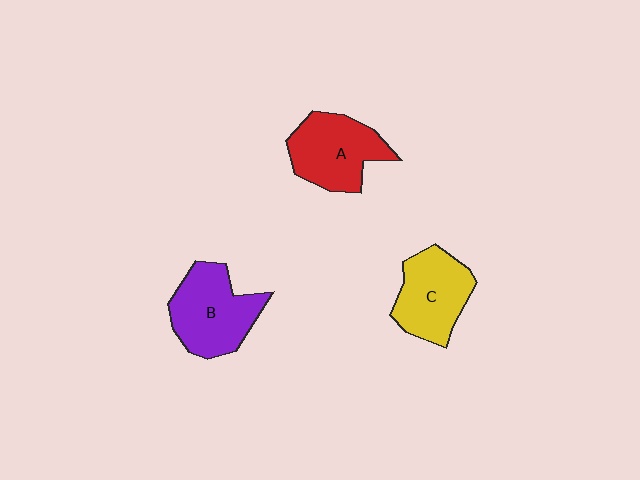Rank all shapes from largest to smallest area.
From largest to smallest: B (purple), A (red), C (yellow).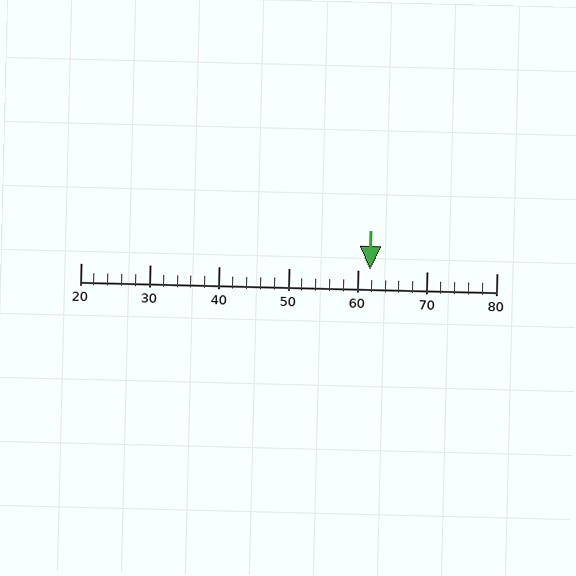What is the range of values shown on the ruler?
The ruler shows values from 20 to 80.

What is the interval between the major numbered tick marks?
The major tick marks are spaced 10 units apart.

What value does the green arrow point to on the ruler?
The green arrow points to approximately 62.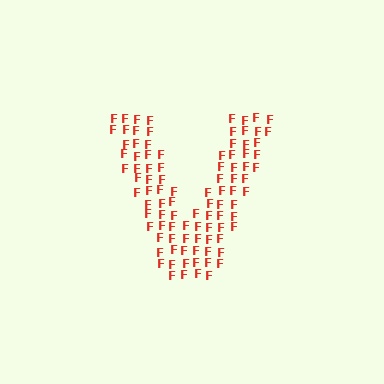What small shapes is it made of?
It is made of small letter F's.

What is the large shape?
The large shape is the letter V.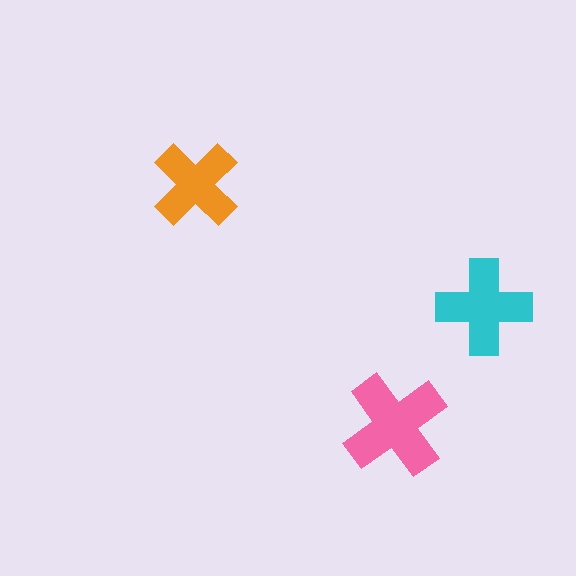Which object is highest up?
The orange cross is topmost.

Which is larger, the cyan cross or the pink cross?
The pink one.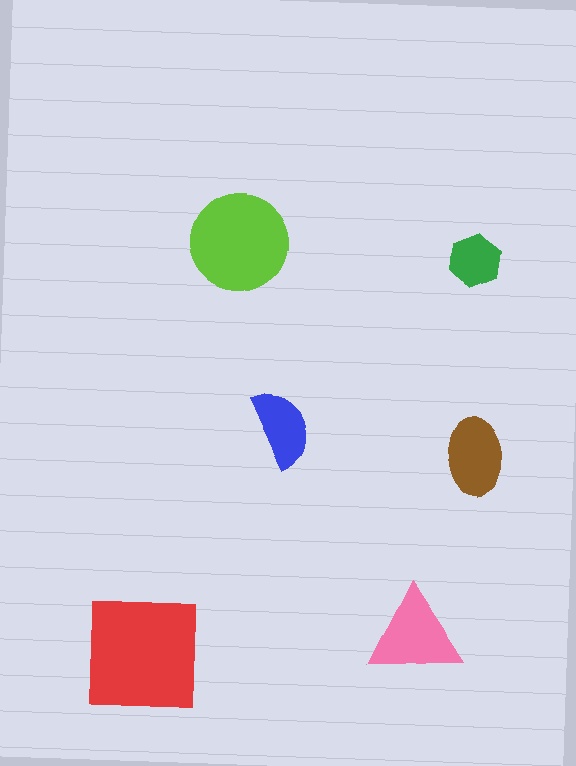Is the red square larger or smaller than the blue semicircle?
Larger.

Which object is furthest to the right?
The brown ellipse is rightmost.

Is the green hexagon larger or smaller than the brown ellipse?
Smaller.